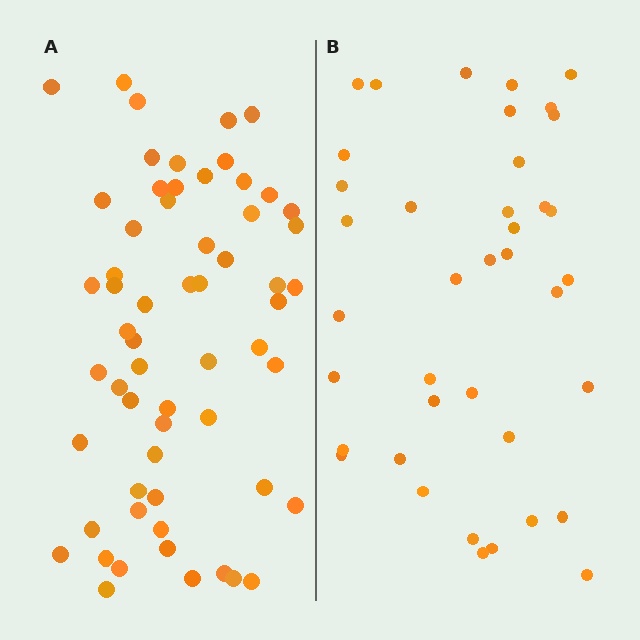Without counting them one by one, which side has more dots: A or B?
Region A (the left region) has more dots.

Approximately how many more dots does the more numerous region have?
Region A has approximately 20 more dots than region B.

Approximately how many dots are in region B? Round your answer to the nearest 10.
About 40 dots. (The exact count is 39, which rounds to 40.)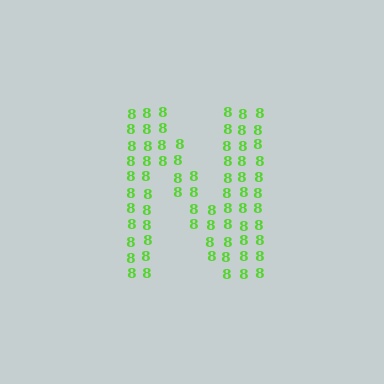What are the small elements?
The small elements are digit 8's.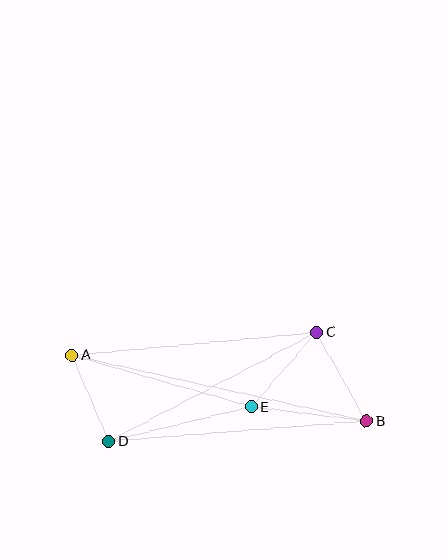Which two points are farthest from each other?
Points A and B are farthest from each other.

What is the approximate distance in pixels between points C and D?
The distance between C and D is approximately 234 pixels.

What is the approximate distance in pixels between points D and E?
The distance between D and E is approximately 147 pixels.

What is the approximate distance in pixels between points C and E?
The distance between C and E is approximately 99 pixels.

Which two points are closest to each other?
Points A and D are closest to each other.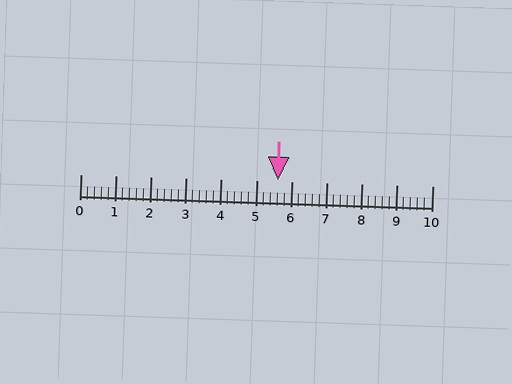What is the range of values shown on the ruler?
The ruler shows values from 0 to 10.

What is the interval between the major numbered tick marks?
The major tick marks are spaced 1 units apart.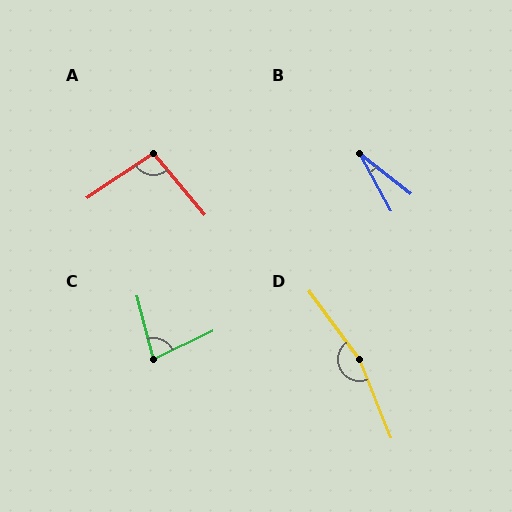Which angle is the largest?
D, at approximately 165 degrees.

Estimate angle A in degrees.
Approximately 96 degrees.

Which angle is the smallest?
B, at approximately 23 degrees.